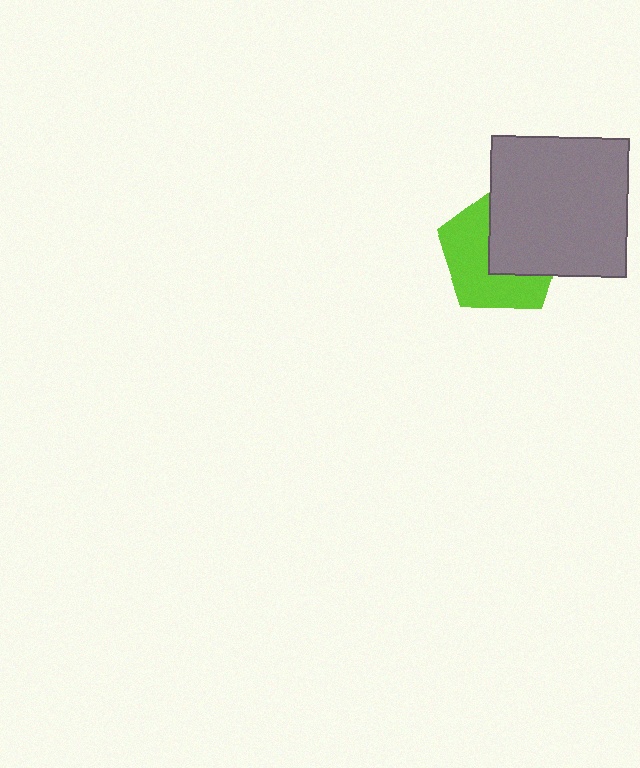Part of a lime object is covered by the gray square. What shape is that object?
It is a pentagon.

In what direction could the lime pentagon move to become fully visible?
The lime pentagon could move toward the lower-left. That would shift it out from behind the gray square entirely.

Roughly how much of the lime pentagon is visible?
About half of it is visible (roughly 53%).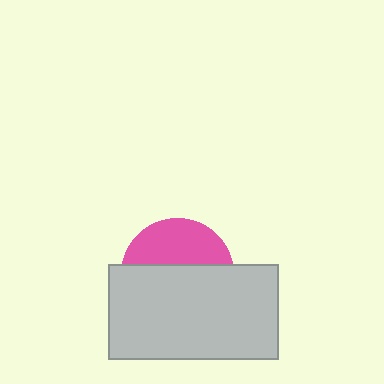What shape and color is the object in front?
The object in front is a light gray rectangle.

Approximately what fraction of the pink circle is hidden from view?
Roughly 62% of the pink circle is hidden behind the light gray rectangle.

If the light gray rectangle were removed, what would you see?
You would see the complete pink circle.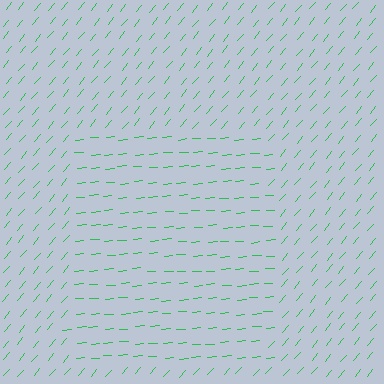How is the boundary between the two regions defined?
The boundary is defined purely by a change in line orientation (approximately 45 degrees difference). All lines are the same color and thickness.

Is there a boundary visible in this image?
Yes, there is a texture boundary formed by a change in line orientation.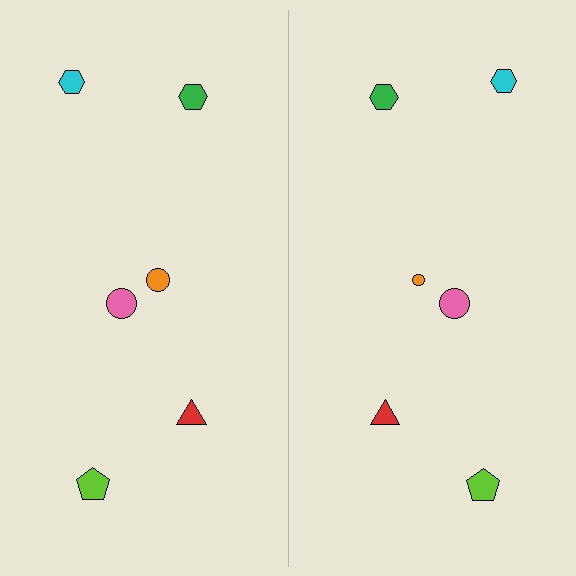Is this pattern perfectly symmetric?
No, the pattern is not perfectly symmetric. The orange circle on the right side has a different size than its mirror counterpart.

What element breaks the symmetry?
The orange circle on the right side has a different size than its mirror counterpart.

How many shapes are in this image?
There are 12 shapes in this image.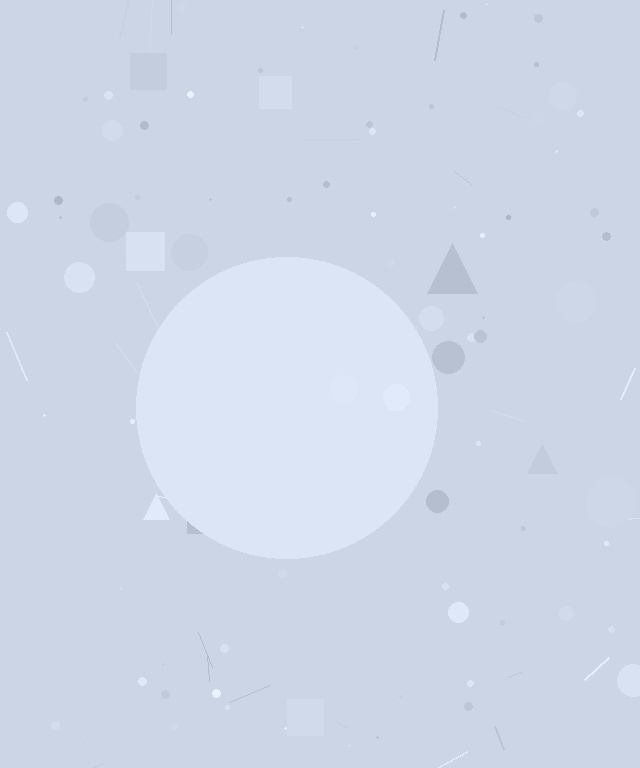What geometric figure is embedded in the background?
A circle is embedded in the background.